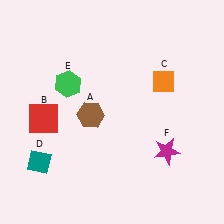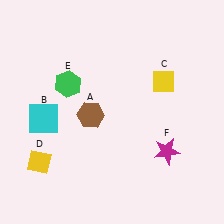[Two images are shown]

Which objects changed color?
B changed from red to cyan. C changed from orange to yellow. D changed from teal to yellow.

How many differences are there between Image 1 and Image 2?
There are 3 differences between the two images.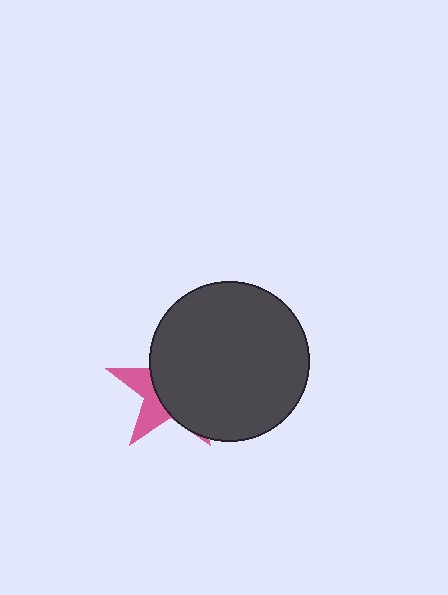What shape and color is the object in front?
The object in front is a dark gray circle.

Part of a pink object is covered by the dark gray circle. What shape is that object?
It is a star.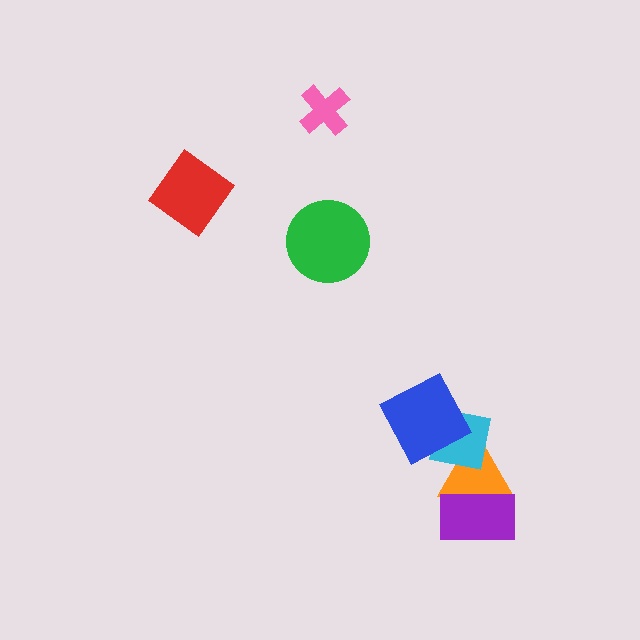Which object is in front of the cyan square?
The blue diamond is in front of the cyan square.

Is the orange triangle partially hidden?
Yes, it is partially covered by another shape.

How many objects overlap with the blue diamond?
2 objects overlap with the blue diamond.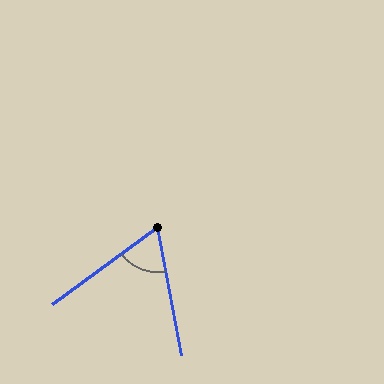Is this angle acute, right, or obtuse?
It is acute.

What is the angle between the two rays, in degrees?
Approximately 65 degrees.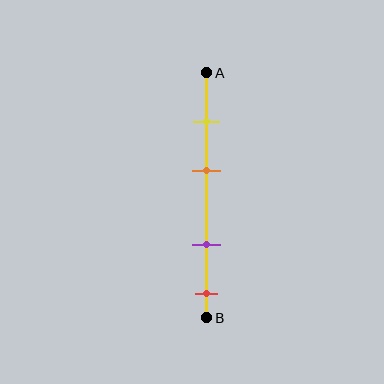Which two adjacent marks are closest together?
The yellow and orange marks are the closest adjacent pair.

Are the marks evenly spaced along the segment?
No, the marks are not evenly spaced.